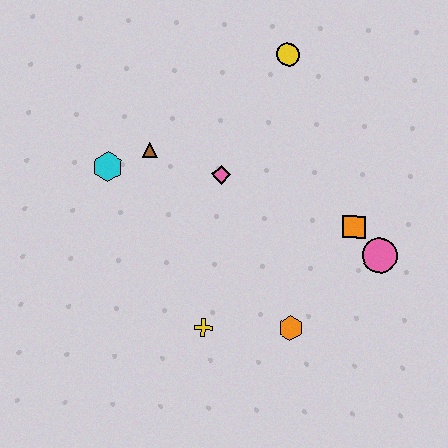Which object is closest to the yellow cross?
The orange hexagon is closest to the yellow cross.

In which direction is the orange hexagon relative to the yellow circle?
The orange hexagon is below the yellow circle.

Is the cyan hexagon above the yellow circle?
No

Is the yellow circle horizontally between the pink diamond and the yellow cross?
No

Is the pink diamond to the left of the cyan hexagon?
No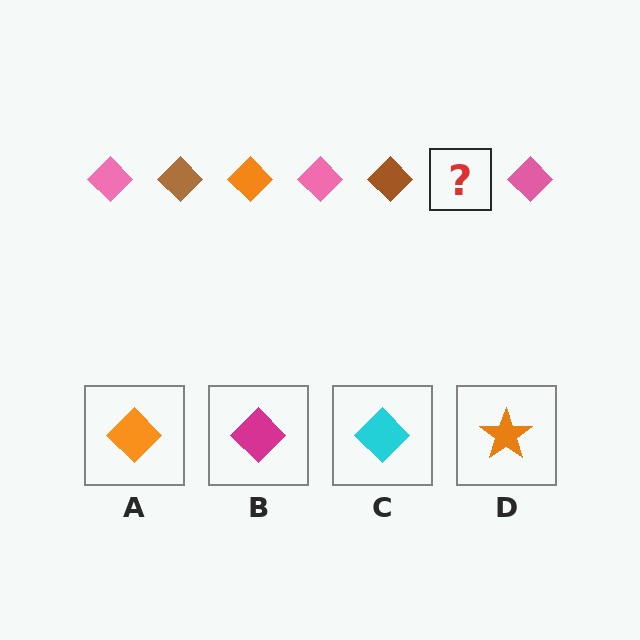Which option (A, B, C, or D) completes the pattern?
A.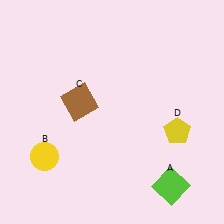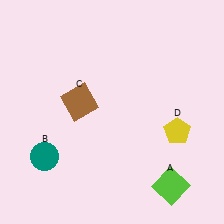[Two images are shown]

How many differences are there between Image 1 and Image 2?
There is 1 difference between the two images.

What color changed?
The circle (B) changed from yellow in Image 1 to teal in Image 2.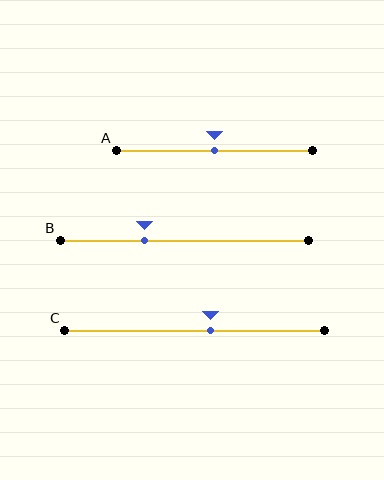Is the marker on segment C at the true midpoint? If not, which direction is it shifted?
No, the marker on segment C is shifted to the right by about 6% of the segment length.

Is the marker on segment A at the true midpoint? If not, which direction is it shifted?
Yes, the marker on segment A is at the true midpoint.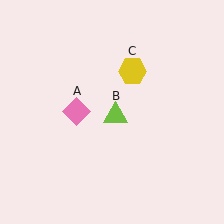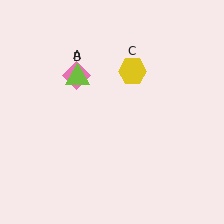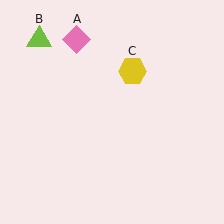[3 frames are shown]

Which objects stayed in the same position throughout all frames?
Yellow hexagon (object C) remained stationary.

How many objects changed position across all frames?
2 objects changed position: pink diamond (object A), lime triangle (object B).